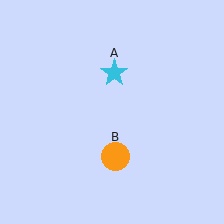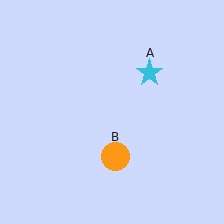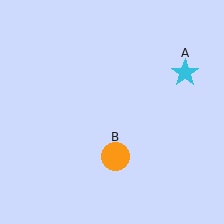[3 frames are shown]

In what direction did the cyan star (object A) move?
The cyan star (object A) moved right.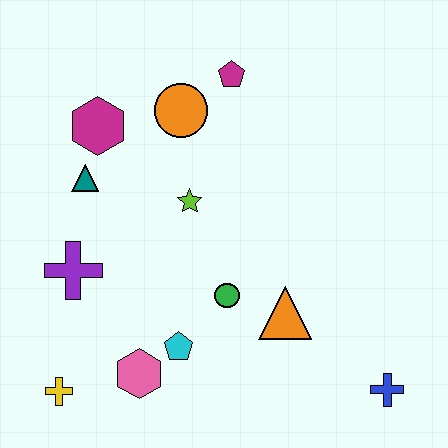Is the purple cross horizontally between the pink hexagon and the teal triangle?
No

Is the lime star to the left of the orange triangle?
Yes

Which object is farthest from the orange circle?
The blue cross is farthest from the orange circle.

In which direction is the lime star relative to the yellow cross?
The lime star is above the yellow cross.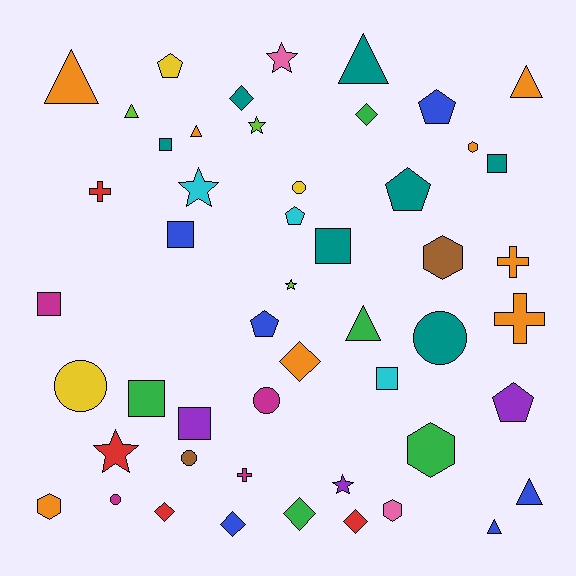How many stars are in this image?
There are 6 stars.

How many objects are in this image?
There are 50 objects.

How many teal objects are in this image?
There are 7 teal objects.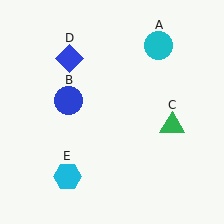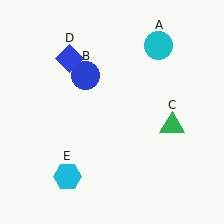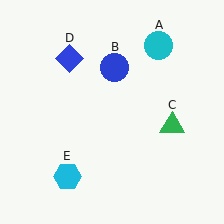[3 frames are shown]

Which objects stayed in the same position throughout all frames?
Cyan circle (object A) and green triangle (object C) and blue diamond (object D) and cyan hexagon (object E) remained stationary.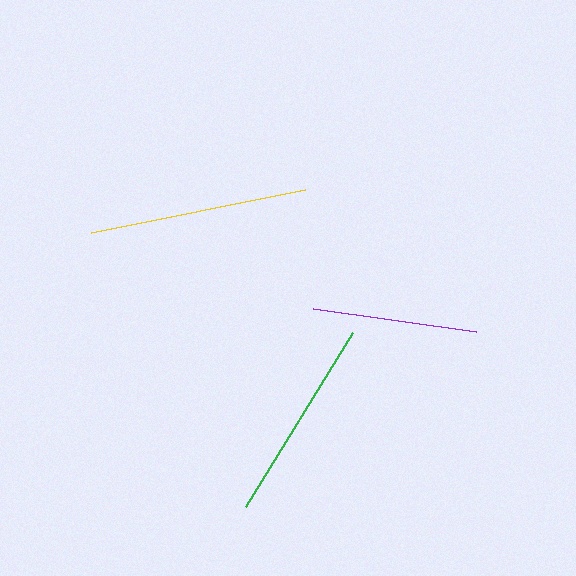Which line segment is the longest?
The yellow line is the longest at approximately 218 pixels.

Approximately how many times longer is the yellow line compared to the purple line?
The yellow line is approximately 1.3 times the length of the purple line.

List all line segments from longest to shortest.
From longest to shortest: yellow, green, purple.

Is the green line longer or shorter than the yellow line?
The yellow line is longer than the green line.